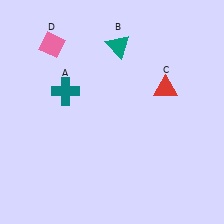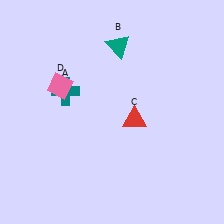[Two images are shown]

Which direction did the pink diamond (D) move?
The pink diamond (D) moved down.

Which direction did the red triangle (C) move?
The red triangle (C) moved down.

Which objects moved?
The objects that moved are: the red triangle (C), the pink diamond (D).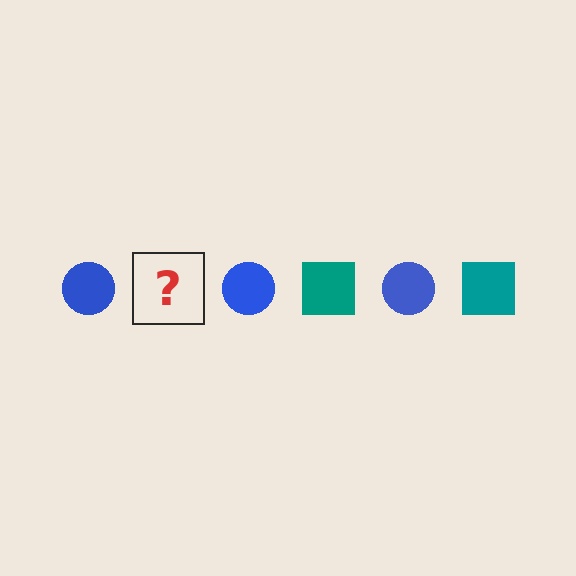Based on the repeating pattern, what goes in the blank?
The blank should be a teal square.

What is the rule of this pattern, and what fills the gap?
The rule is that the pattern alternates between blue circle and teal square. The gap should be filled with a teal square.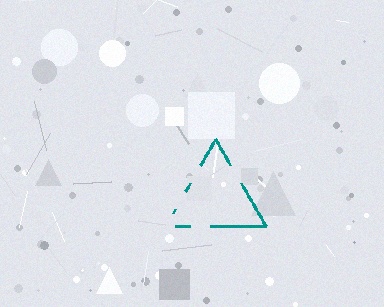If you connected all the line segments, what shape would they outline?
They would outline a triangle.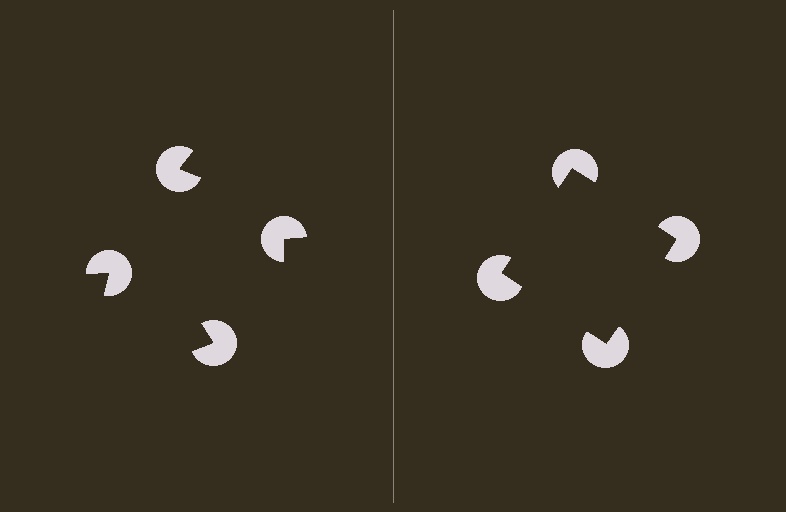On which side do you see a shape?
An illusory square appears on the right side. On the left side the wedge cuts are rotated, so no coherent shape forms.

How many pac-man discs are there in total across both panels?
8 — 4 on each side.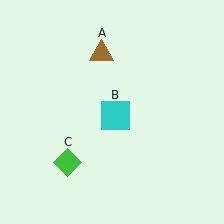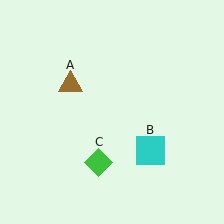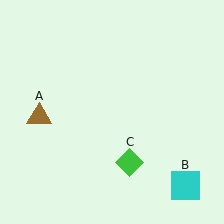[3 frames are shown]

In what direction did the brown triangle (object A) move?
The brown triangle (object A) moved down and to the left.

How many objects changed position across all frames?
3 objects changed position: brown triangle (object A), cyan square (object B), green diamond (object C).